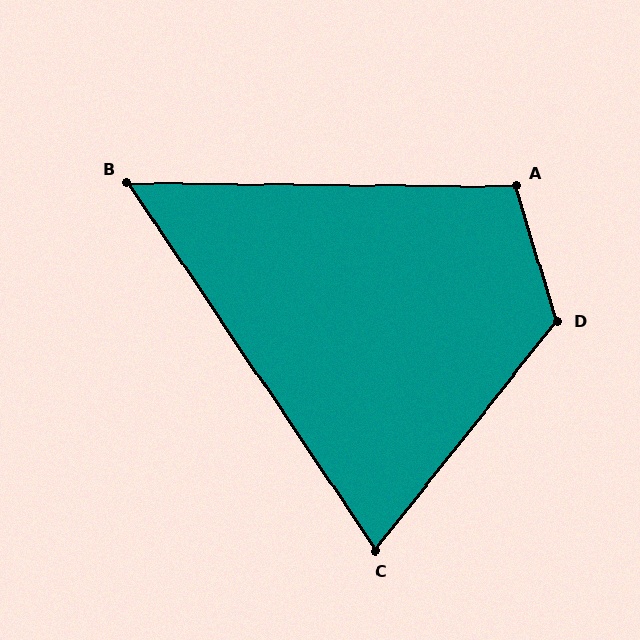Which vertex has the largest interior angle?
D, at approximately 125 degrees.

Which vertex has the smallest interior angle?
B, at approximately 55 degrees.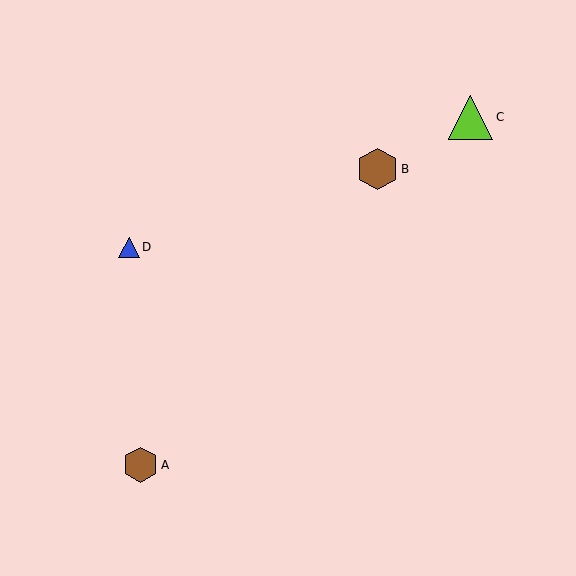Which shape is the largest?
The lime triangle (labeled C) is the largest.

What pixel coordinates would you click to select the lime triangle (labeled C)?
Click at (471, 117) to select the lime triangle C.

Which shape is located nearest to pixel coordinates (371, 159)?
The brown hexagon (labeled B) at (378, 169) is nearest to that location.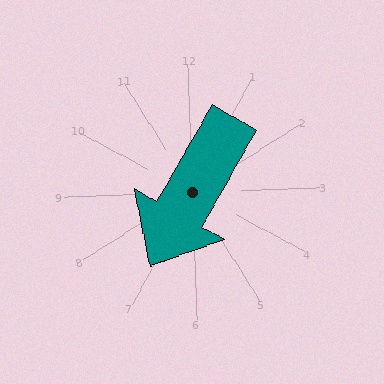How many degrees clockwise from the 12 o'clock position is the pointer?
Approximately 212 degrees.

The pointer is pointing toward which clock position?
Roughly 7 o'clock.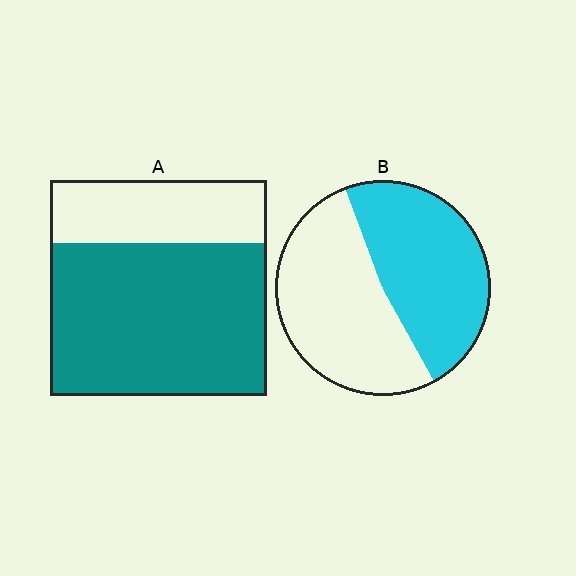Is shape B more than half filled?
Roughly half.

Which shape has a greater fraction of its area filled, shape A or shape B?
Shape A.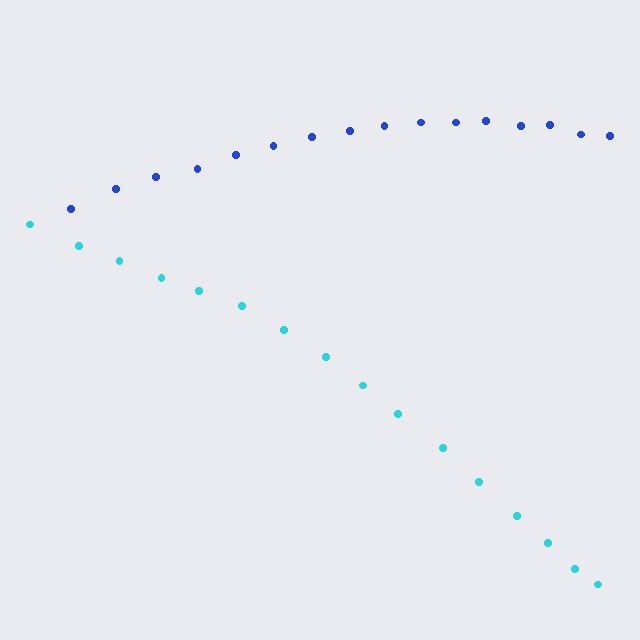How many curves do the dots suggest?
There are 2 distinct paths.